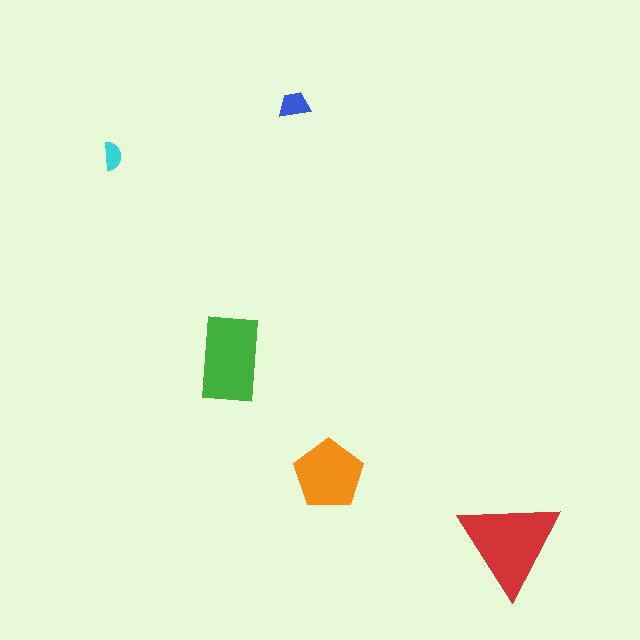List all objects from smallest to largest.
The cyan semicircle, the blue trapezoid, the orange pentagon, the green rectangle, the red triangle.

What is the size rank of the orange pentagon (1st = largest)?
3rd.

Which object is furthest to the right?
The red triangle is rightmost.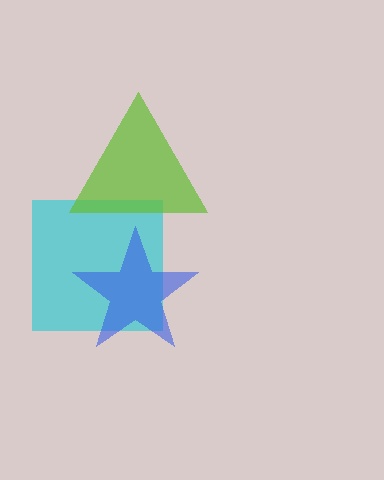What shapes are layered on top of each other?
The layered shapes are: a cyan square, a blue star, a lime triangle.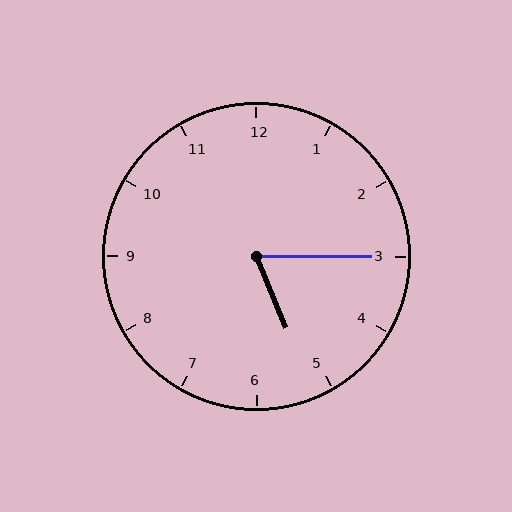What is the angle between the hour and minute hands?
Approximately 68 degrees.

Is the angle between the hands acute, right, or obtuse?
It is acute.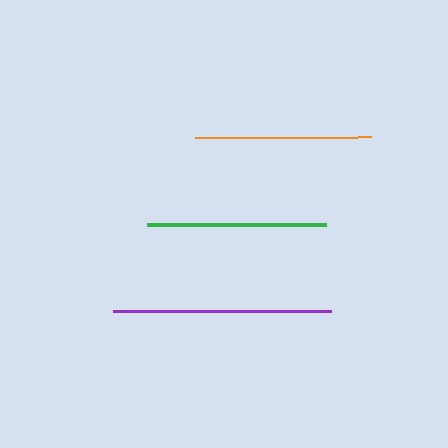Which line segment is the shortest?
The orange line is the shortest at approximately 176 pixels.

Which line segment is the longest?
The purple line is the longest at approximately 217 pixels.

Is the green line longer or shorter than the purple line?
The purple line is longer than the green line.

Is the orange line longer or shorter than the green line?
The green line is longer than the orange line.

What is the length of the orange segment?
The orange segment is approximately 176 pixels long.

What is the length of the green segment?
The green segment is approximately 180 pixels long.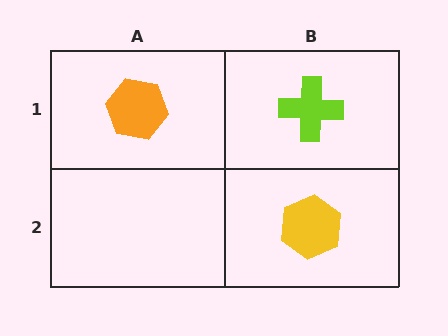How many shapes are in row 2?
1 shape.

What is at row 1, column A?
An orange hexagon.